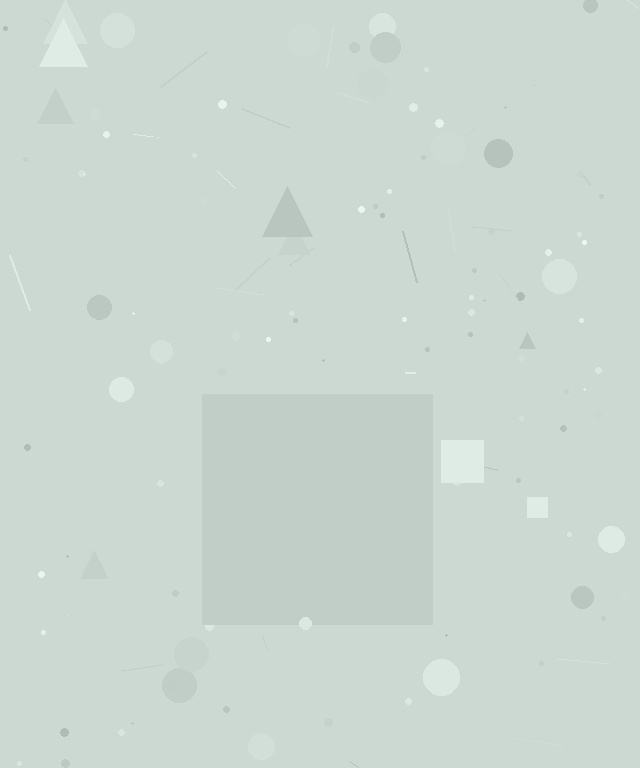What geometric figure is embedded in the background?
A square is embedded in the background.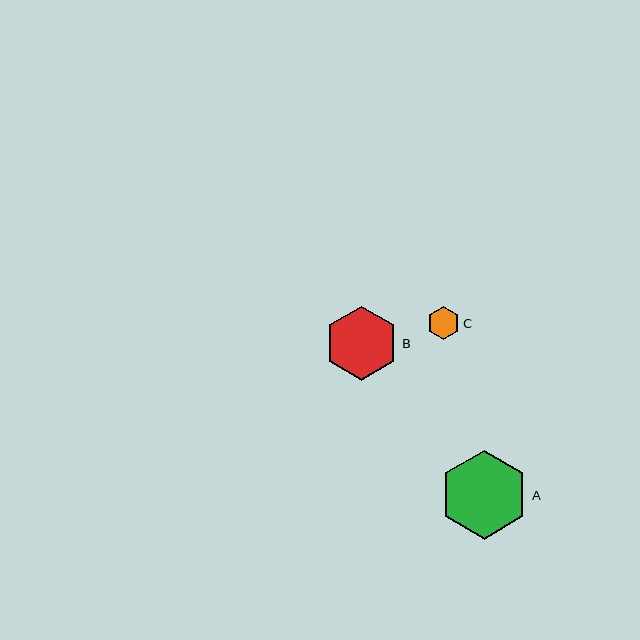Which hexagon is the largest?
Hexagon A is the largest with a size of approximately 89 pixels.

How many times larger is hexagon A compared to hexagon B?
Hexagon A is approximately 1.2 times the size of hexagon B.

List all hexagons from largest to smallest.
From largest to smallest: A, B, C.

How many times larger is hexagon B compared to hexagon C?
Hexagon B is approximately 2.2 times the size of hexagon C.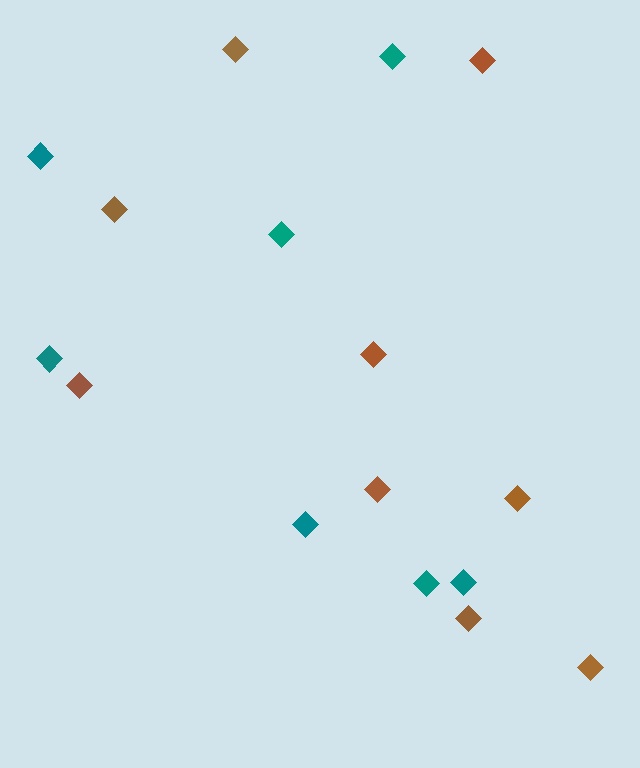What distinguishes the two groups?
There are 2 groups: one group of brown diamonds (9) and one group of teal diamonds (7).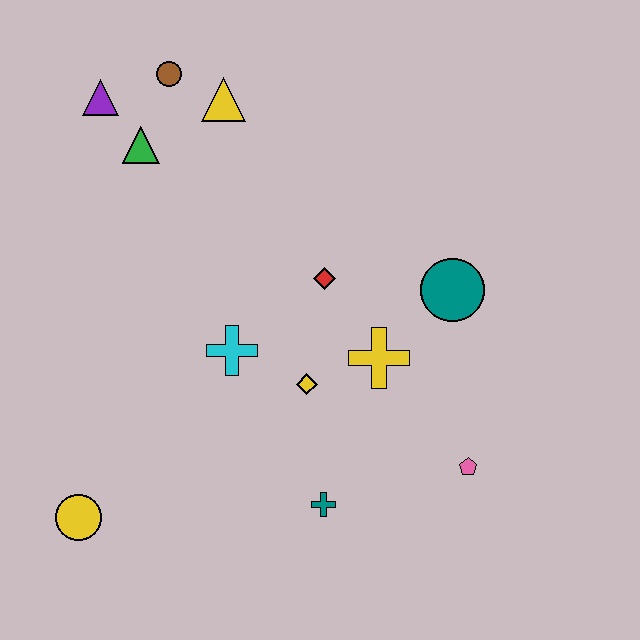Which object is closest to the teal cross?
The yellow diamond is closest to the teal cross.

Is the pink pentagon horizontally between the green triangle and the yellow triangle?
No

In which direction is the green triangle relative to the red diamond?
The green triangle is to the left of the red diamond.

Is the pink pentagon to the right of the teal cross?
Yes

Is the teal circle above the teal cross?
Yes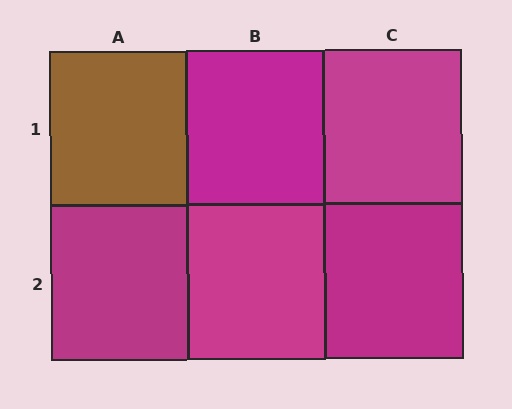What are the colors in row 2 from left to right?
Magenta, magenta, magenta.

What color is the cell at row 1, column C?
Magenta.